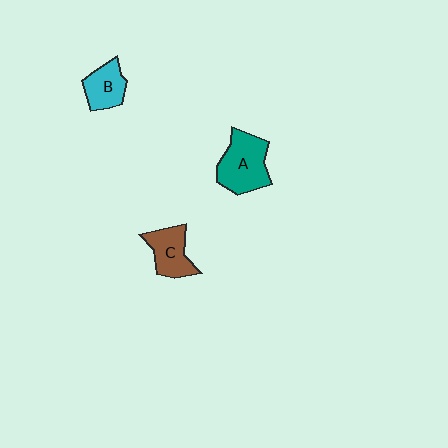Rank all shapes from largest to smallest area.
From largest to smallest: A (teal), C (brown), B (cyan).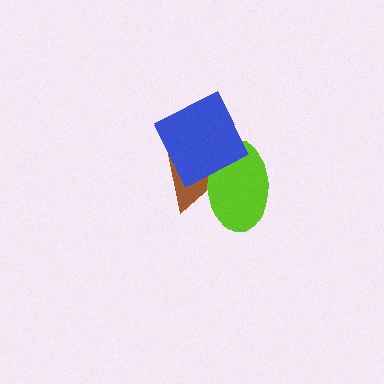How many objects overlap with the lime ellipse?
2 objects overlap with the lime ellipse.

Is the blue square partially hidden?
No, no other shape covers it.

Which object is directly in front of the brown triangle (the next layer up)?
The lime ellipse is directly in front of the brown triangle.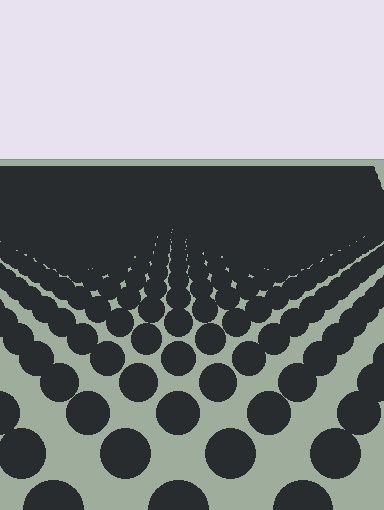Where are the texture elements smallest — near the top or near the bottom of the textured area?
Near the top.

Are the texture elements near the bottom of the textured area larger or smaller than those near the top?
Larger. Near the bottom, elements are closer to the viewer and appear at a bigger on-screen size.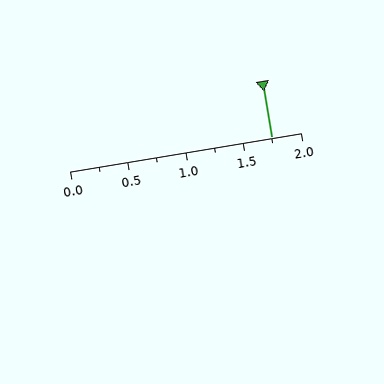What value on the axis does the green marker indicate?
The marker indicates approximately 1.75.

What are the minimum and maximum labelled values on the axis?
The axis runs from 0.0 to 2.0.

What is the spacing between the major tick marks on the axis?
The major ticks are spaced 0.5 apart.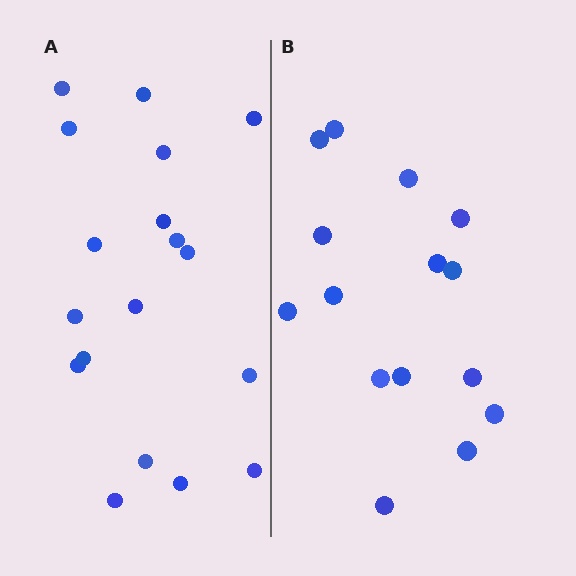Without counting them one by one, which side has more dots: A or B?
Region A (the left region) has more dots.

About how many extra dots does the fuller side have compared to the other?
Region A has just a few more — roughly 2 or 3 more dots than region B.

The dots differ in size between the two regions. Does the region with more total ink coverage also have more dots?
No. Region B has more total ink coverage because its dots are larger, but region A actually contains more individual dots. Total area can be misleading — the number of items is what matters here.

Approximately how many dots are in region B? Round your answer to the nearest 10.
About 20 dots. (The exact count is 15, which rounds to 20.)